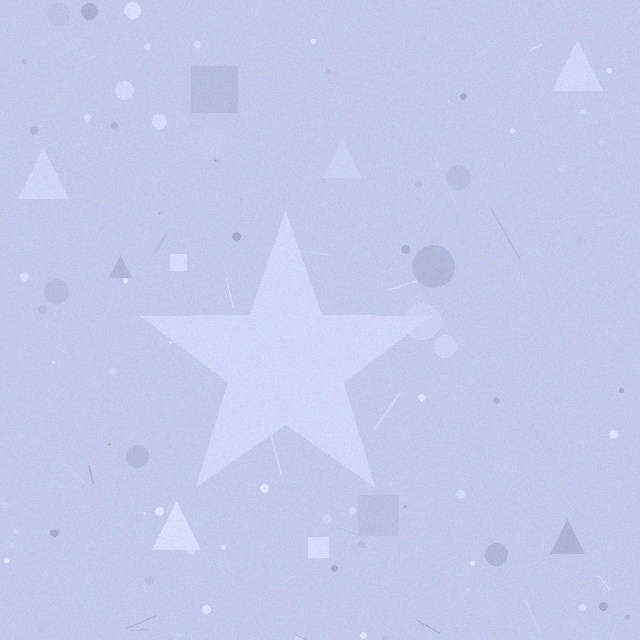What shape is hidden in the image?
A star is hidden in the image.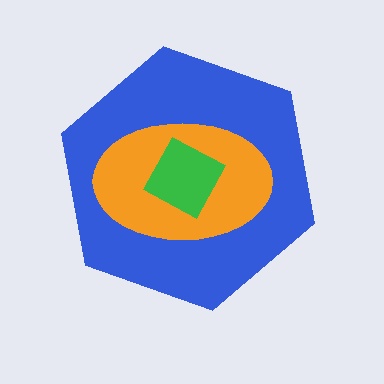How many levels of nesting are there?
3.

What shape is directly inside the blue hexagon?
The orange ellipse.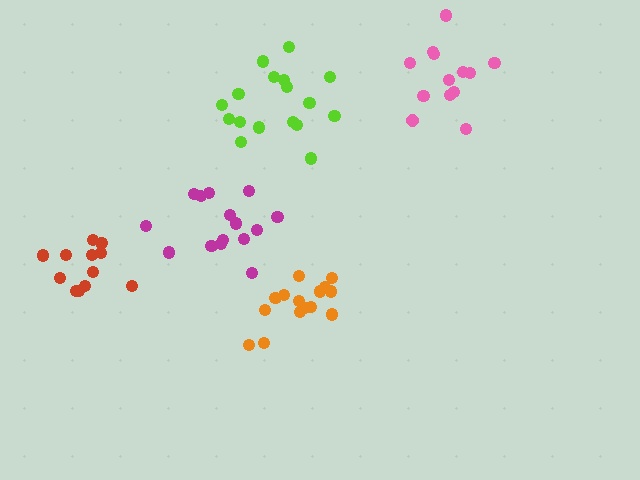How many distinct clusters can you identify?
There are 5 distinct clusters.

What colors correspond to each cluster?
The clusters are colored: pink, orange, magenta, lime, red.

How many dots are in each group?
Group 1: 13 dots, Group 2: 15 dots, Group 3: 15 dots, Group 4: 17 dots, Group 5: 12 dots (72 total).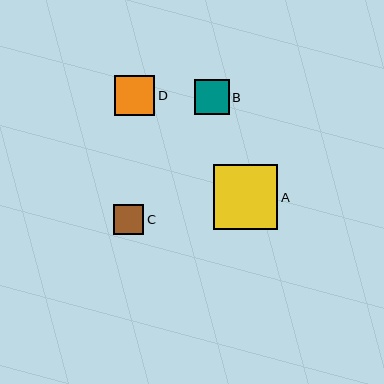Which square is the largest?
Square A is the largest with a size of approximately 64 pixels.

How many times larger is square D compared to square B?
Square D is approximately 1.1 times the size of square B.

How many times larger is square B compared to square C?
Square B is approximately 1.2 times the size of square C.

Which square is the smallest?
Square C is the smallest with a size of approximately 30 pixels.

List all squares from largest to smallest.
From largest to smallest: A, D, B, C.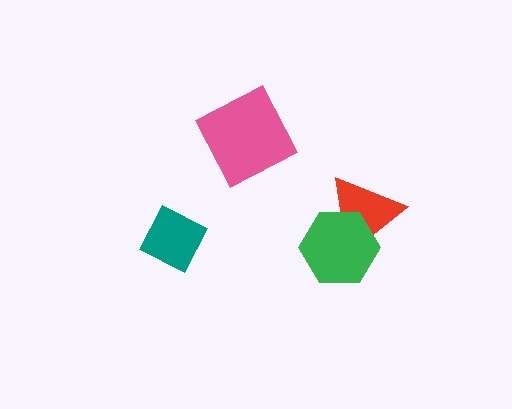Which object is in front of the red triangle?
The green hexagon is in front of the red triangle.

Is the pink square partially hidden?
No, no other shape covers it.